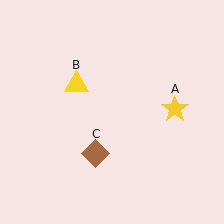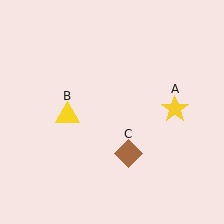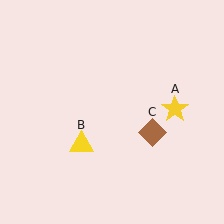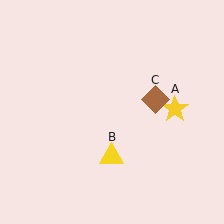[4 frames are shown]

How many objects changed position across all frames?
2 objects changed position: yellow triangle (object B), brown diamond (object C).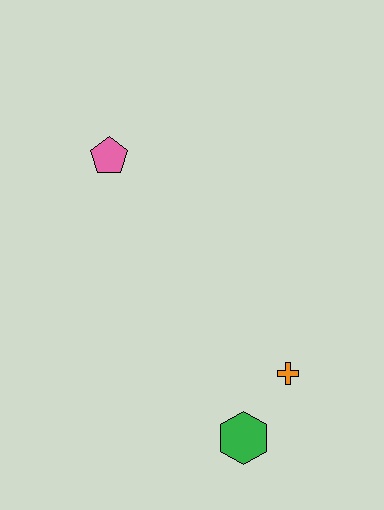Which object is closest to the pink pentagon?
The orange cross is closest to the pink pentagon.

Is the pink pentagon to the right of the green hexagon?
No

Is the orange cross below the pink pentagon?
Yes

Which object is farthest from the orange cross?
The pink pentagon is farthest from the orange cross.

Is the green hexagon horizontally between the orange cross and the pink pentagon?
Yes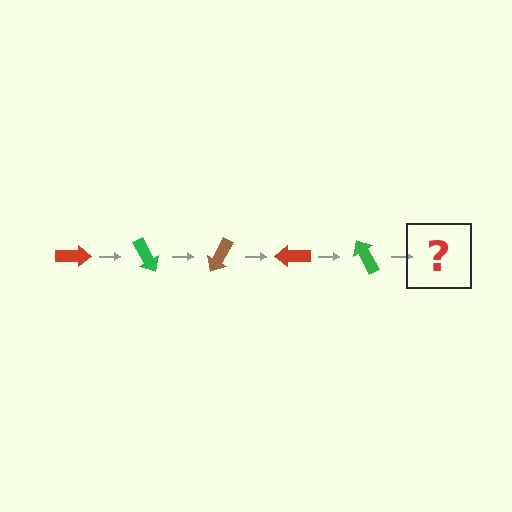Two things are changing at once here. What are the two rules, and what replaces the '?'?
The two rules are that it rotates 60 degrees each step and the color cycles through red, green, and brown. The '?' should be a brown arrow, rotated 300 degrees from the start.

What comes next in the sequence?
The next element should be a brown arrow, rotated 300 degrees from the start.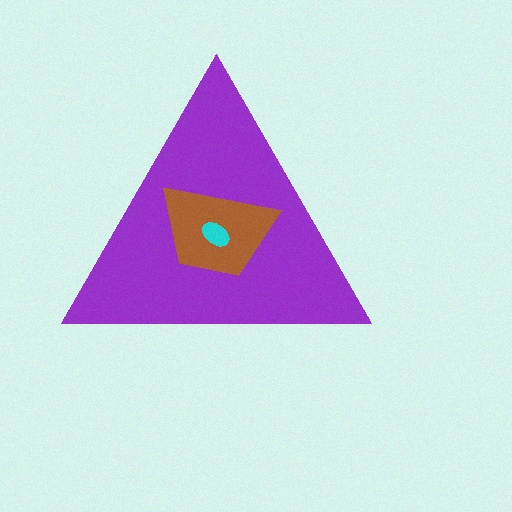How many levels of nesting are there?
3.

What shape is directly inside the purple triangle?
The brown trapezoid.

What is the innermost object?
The cyan ellipse.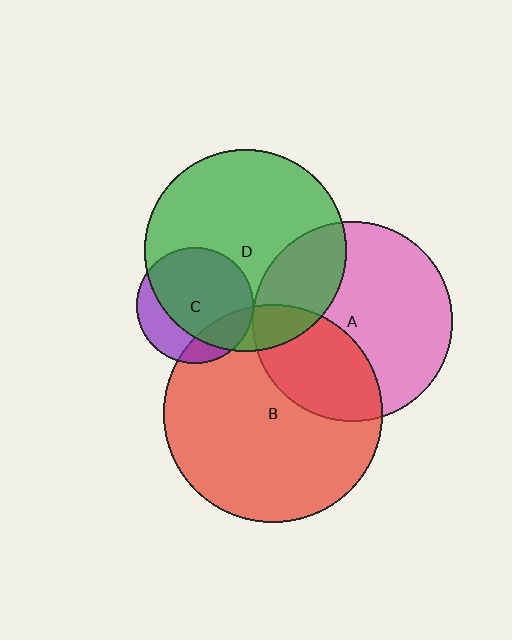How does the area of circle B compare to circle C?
Approximately 3.5 times.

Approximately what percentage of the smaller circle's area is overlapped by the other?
Approximately 20%.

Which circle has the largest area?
Circle B (red).